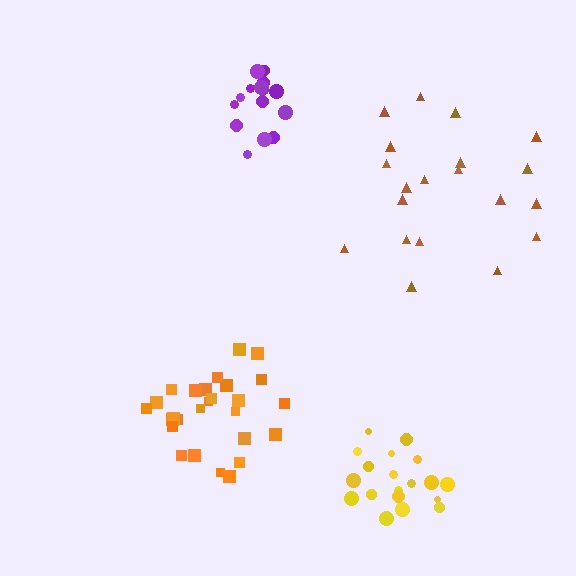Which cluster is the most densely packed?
Yellow.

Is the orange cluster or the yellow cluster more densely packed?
Yellow.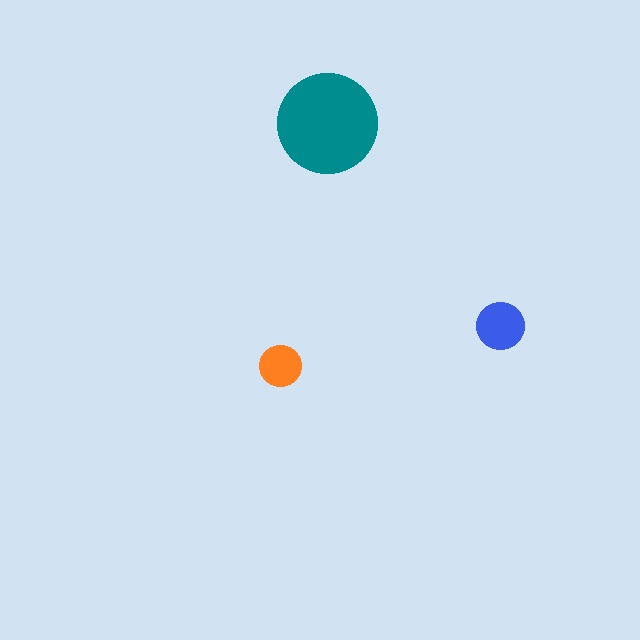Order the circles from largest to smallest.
the teal one, the blue one, the orange one.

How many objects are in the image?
There are 3 objects in the image.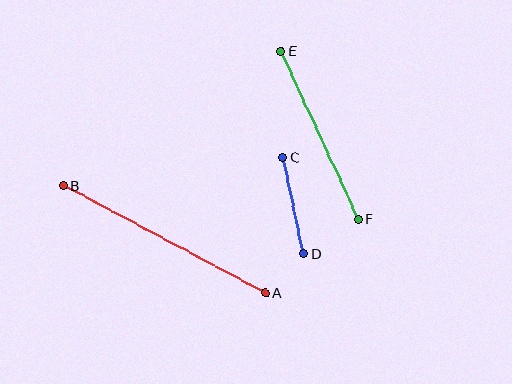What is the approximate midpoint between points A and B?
The midpoint is at approximately (164, 239) pixels.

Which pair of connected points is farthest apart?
Points A and B are farthest apart.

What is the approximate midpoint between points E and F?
The midpoint is at approximately (320, 135) pixels.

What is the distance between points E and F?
The distance is approximately 185 pixels.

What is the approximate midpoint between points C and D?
The midpoint is at approximately (293, 205) pixels.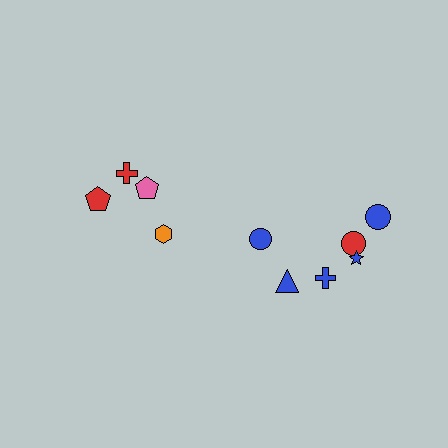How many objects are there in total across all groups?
There are 10 objects.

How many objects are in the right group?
There are 6 objects.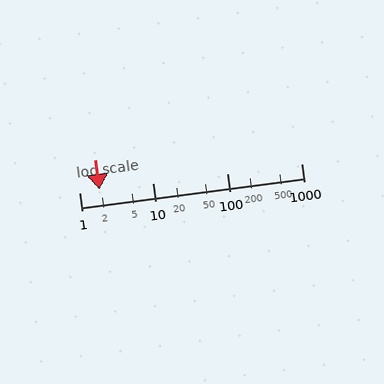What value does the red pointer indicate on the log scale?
The pointer indicates approximately 1.9.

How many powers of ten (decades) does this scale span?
The scale spans 3 decades, from 1 to 1000.